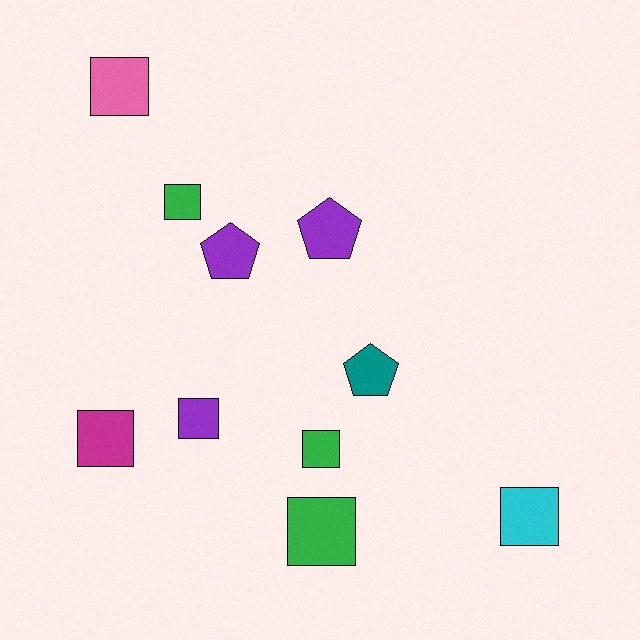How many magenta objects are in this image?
There is 1 magenta object.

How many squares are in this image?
There are 7 squares.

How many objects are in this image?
There are 10 objects.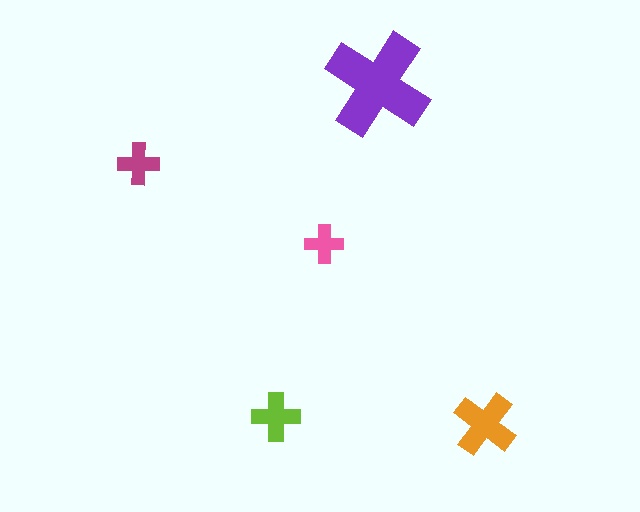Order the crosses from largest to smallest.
the purple one, the orange one, the lime one, the magenta one, the pink one.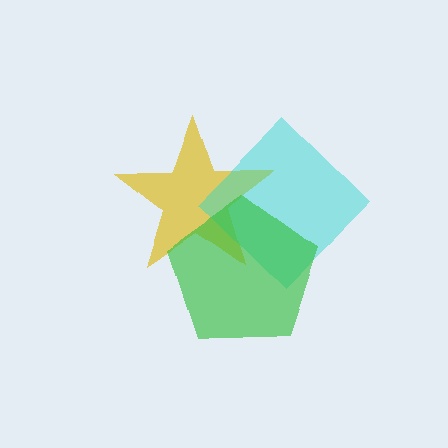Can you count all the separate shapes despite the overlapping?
Yes, there are 3 separate shapes.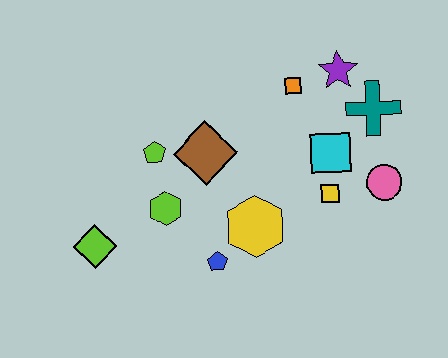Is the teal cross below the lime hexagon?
No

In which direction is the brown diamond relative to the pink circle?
The brown diamond is to the left of the pink circle.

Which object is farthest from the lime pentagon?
The pink circle is farthest from the lime pentagon.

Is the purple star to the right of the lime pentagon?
Yes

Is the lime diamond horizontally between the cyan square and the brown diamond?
No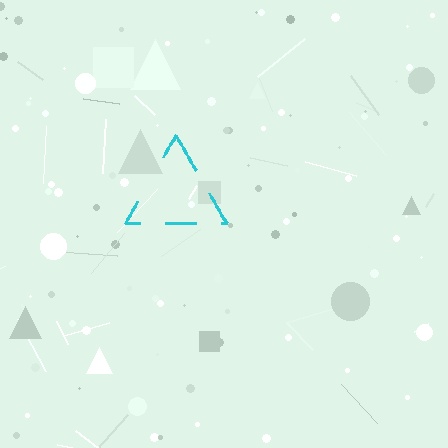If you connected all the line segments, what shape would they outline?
They would outline a triangle.